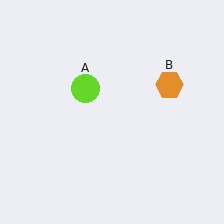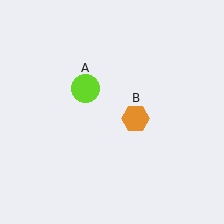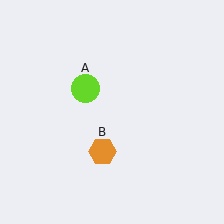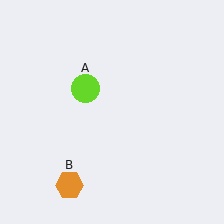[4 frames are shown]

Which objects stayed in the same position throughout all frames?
Lime circle (object A) remained stationary.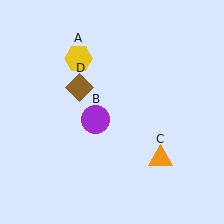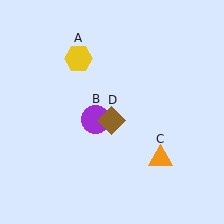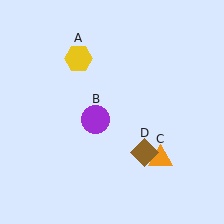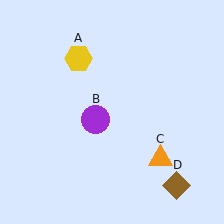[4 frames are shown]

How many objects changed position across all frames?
1 object changed position: brown diamond (object D).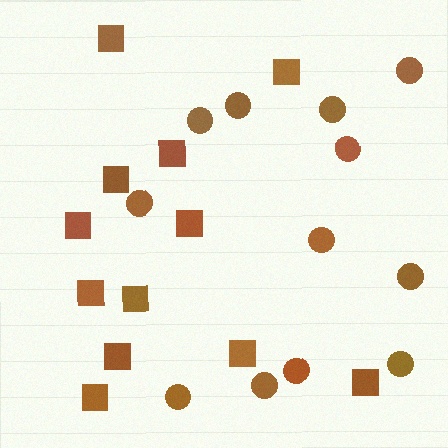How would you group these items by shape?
There are 2 groups: one group of squares (12) and one group of circles (12).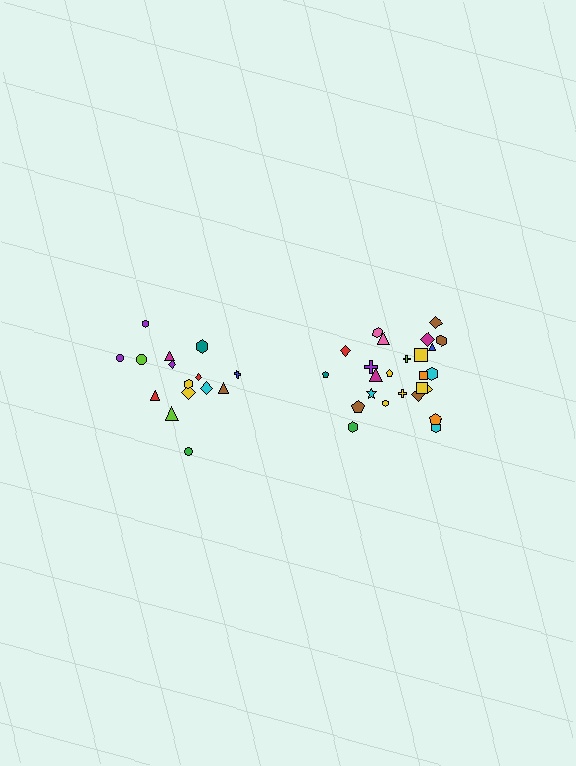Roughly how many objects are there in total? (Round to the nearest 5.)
Roughly 40 objects in total.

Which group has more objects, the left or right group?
The right group.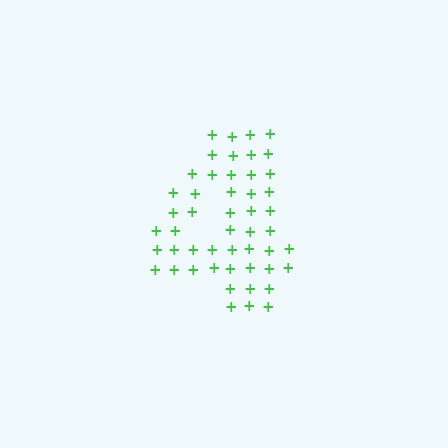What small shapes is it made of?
It is made of small plus signs.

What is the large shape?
The large shape is the digit 4.